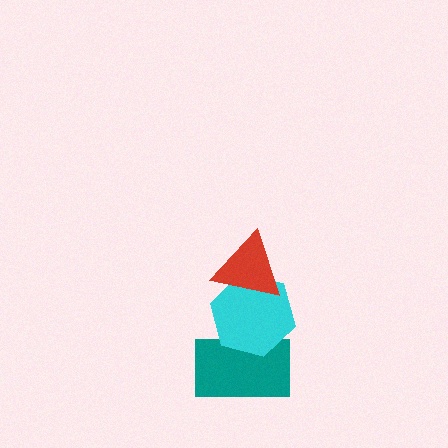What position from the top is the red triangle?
The red triangle is 1st from the top.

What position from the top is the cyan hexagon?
The cyan hexagon is 2nd from the top.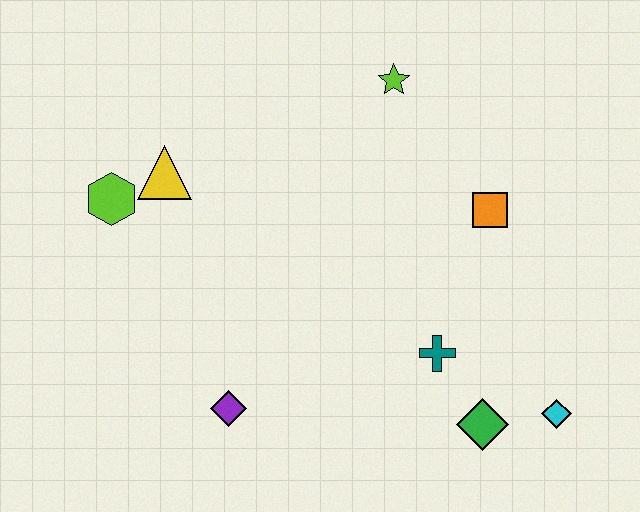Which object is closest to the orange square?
The teal cross is closest to the orange square.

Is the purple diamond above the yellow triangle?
No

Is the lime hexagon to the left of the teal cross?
Yes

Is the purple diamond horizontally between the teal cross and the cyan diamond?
No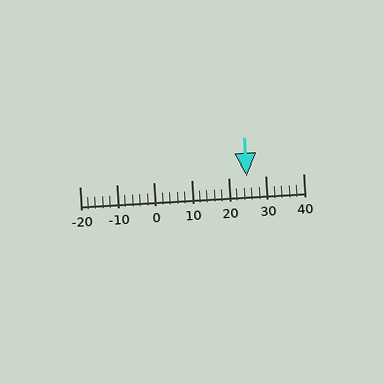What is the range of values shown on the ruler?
The ruler shows values from -20 to 40.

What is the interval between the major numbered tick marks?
The major tick marks are spaced 10 units apart.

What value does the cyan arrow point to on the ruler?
The cyan arrow points to approximately 25.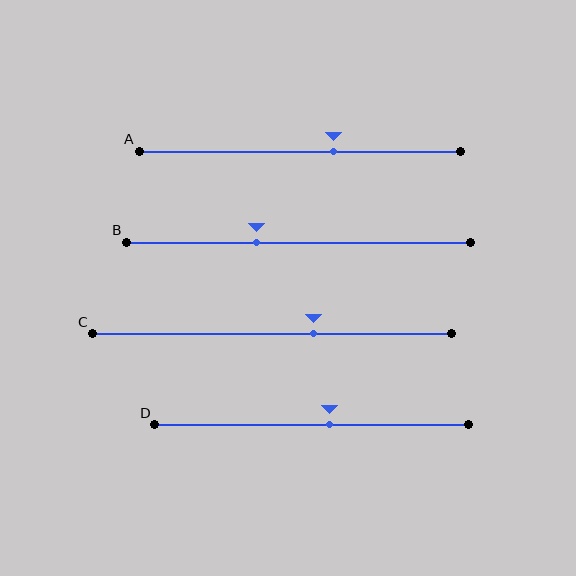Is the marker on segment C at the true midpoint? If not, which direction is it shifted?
No, the marker on segment C is shifted to the right by about 12% of the segment length.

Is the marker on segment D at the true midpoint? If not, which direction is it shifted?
No, the marker on segment D is shifted to the right by about 6% of the segment length.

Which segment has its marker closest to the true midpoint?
Segment D has its marker closest to the true midpoint.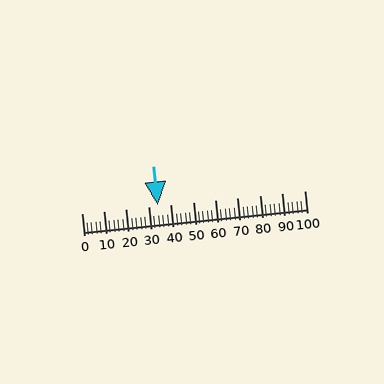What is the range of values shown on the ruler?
The ruler shows values from 0 to 100.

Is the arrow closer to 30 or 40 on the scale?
The arrow is closer to 30.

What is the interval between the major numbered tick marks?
The major tick marks are spaced 10 units apart.